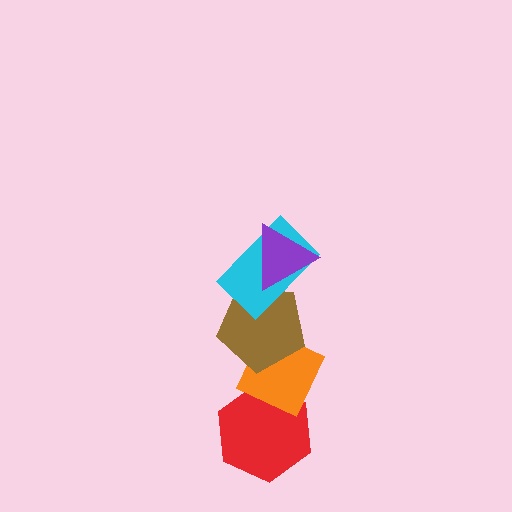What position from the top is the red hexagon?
The red hexagon is 5th from the top.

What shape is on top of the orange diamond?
The brown pentagon is on top of the orange diamond.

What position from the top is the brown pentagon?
The brown pentagon is 3rd from the top.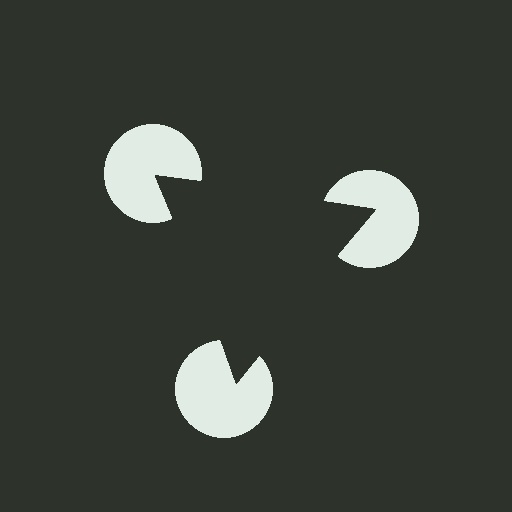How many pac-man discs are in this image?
There are 3 — one at each vertex of the illusory triangle.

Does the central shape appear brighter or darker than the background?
It typically appears slightly darker than the background, even though no actual brightness change is drawn.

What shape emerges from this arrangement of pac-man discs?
An illusory triangle — its edges are inferred from the aligned wedge cuts in the pac-man discs, not physically drawn.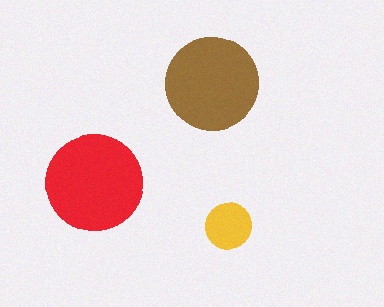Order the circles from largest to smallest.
the red one, the brown one, the yellow one.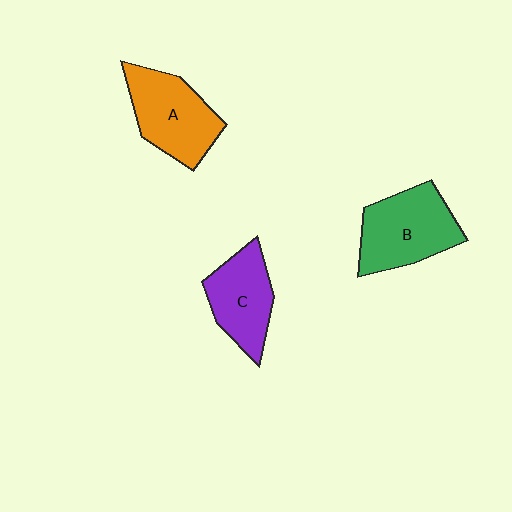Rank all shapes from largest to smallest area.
From largest to smallest: B (green), A (orange), C (purple).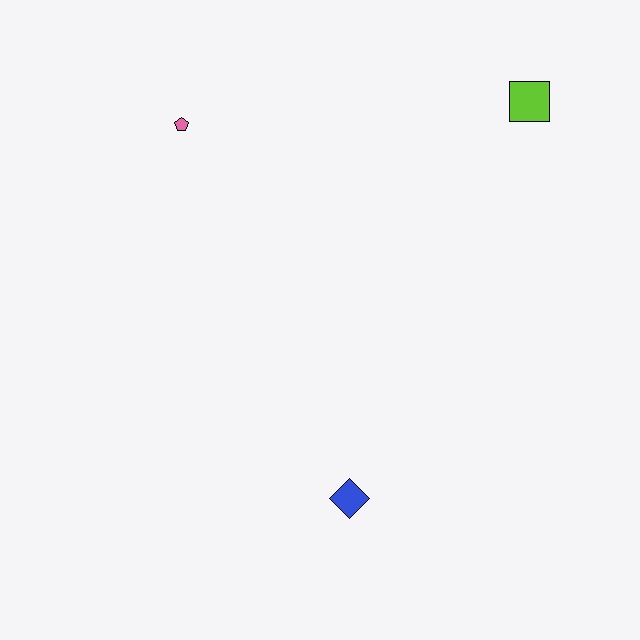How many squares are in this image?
There is 1 square.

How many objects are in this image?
There are 3 objects.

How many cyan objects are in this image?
There are no cyan objects.